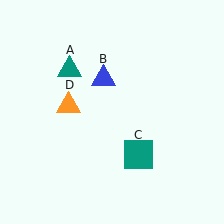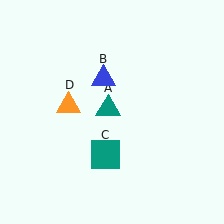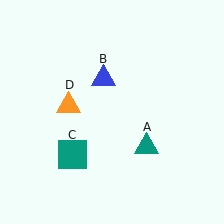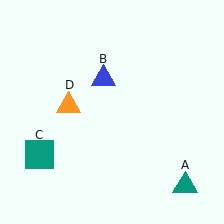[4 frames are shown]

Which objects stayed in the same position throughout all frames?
Blue triangle (object B) and orange triangle (object D) remained stationary.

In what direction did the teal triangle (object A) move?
The teal triangle (object A) moved down and to the right.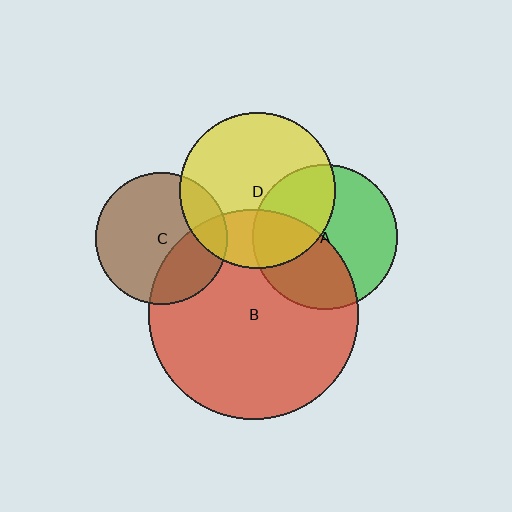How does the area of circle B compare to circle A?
Approximately 2.1 times.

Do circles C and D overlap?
Yes.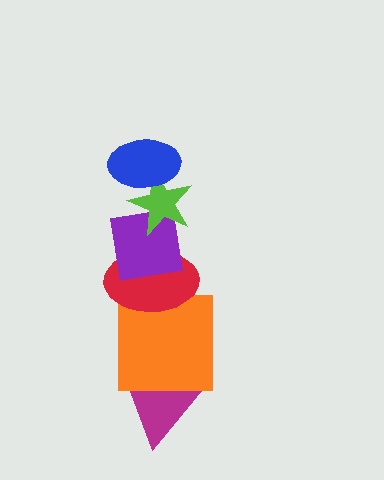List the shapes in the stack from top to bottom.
From top to bottom: the blue ellipse, the lime star, the purple square, the red ellipse, the orange square, the magenta triangle.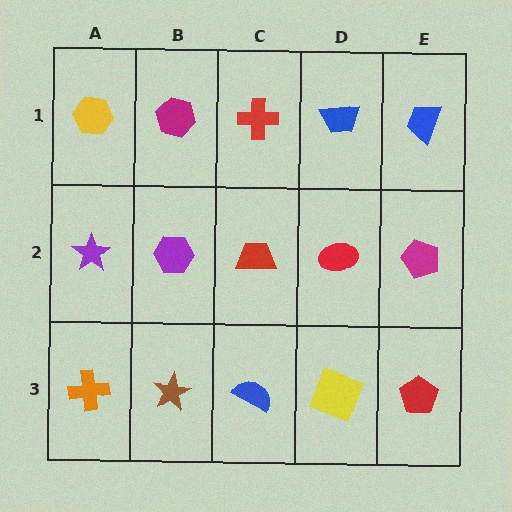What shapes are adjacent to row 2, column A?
A yellow hexagon (row 1, column A), an orange cross (row 3, column A), a purple hexagon (row 2, column B).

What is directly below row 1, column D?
A red ellipse.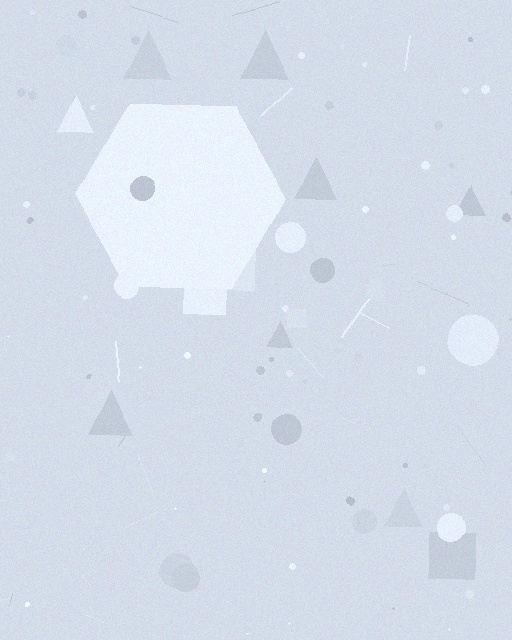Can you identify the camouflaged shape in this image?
The camouflaged shape is a hexagon.